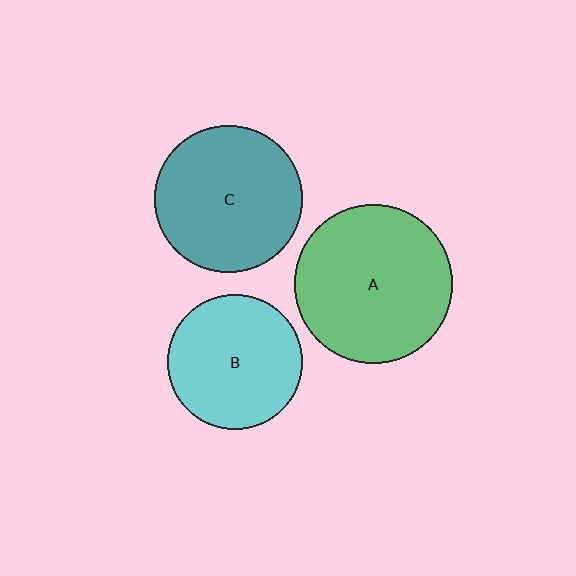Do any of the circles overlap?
No, none of the circles overlap.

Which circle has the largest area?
Circle A (green).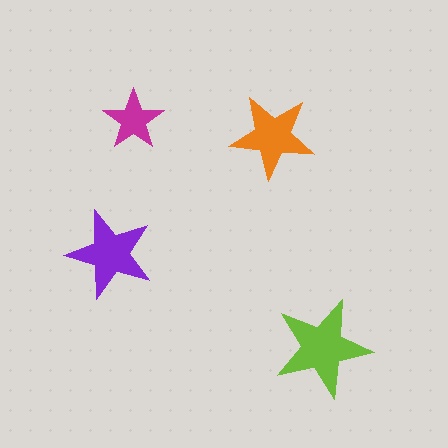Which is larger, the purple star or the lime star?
The lime one.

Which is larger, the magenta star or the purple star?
The purple one.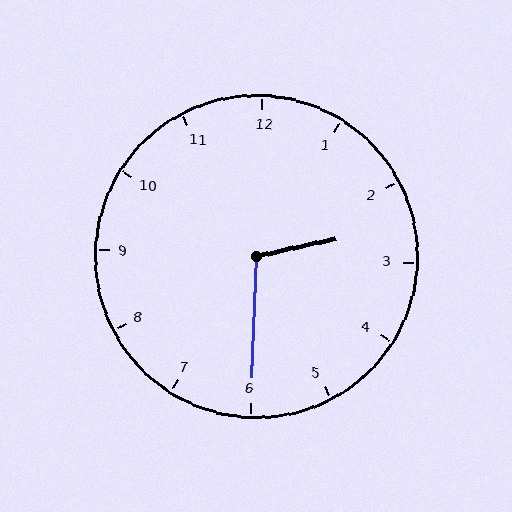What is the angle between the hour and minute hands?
Approximately 105 degrees.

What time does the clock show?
2:30.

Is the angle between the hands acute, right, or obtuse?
It is obtuse.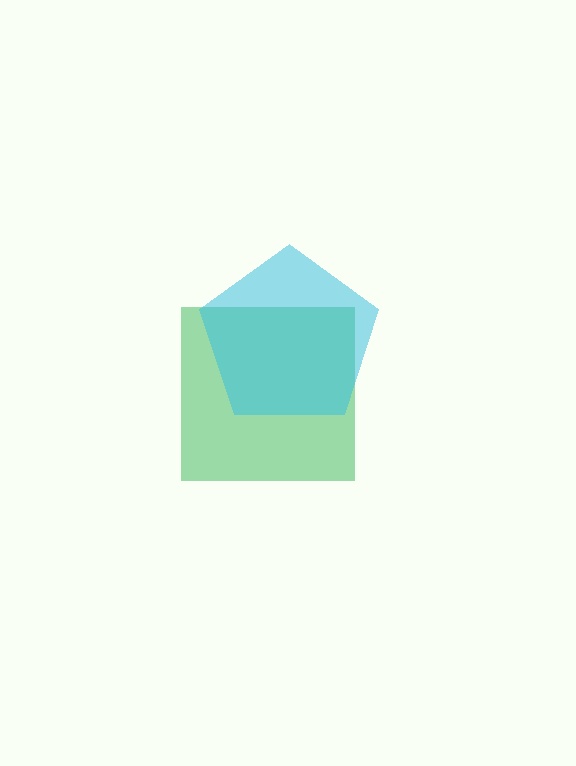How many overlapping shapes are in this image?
There are 2 overlapping shapes in the image.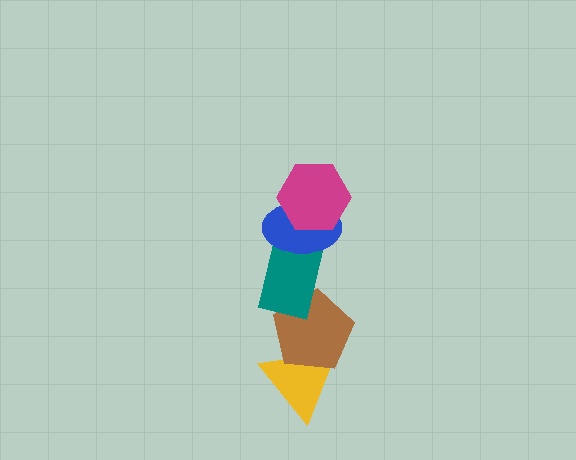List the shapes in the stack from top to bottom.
From top to bottom: the magenta hexagon, the blue ellipse, the teal rectangle, the brown pentagon, the yellow triangle.